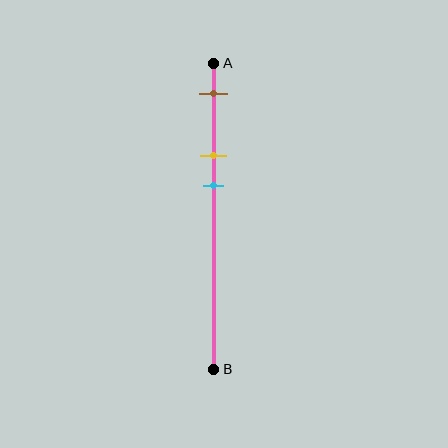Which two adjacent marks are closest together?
The yellow and cyan marks are the closest adjacent pair.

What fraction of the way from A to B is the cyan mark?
The cyan mark is approximately 40% (0.4) of the way from A to B.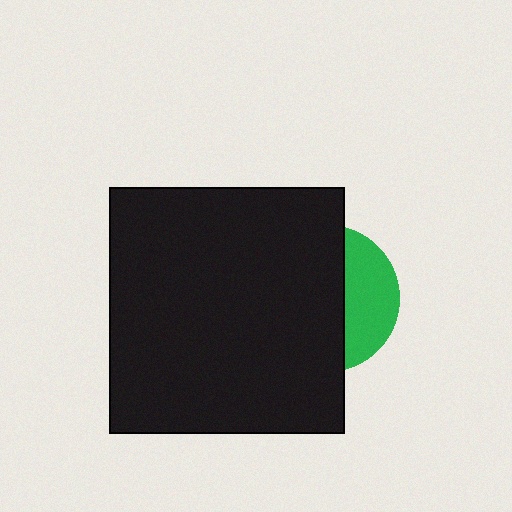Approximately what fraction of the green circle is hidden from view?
Roughly 66% of the green circle is hidden behind the black rectangle.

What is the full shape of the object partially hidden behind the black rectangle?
The partially hidden object is a green circle.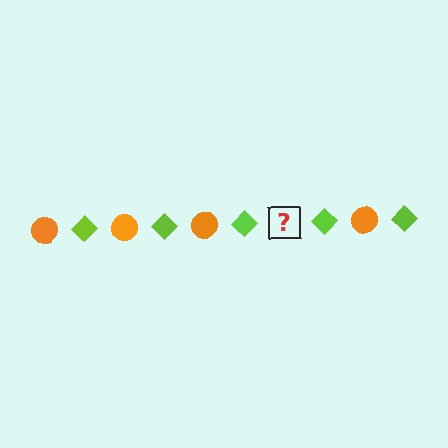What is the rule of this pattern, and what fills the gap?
The rule is that the pattern alternates between orange circle and lime diamond. The gap should be filled with an orange circle.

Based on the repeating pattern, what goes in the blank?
The blank should be an orange circle.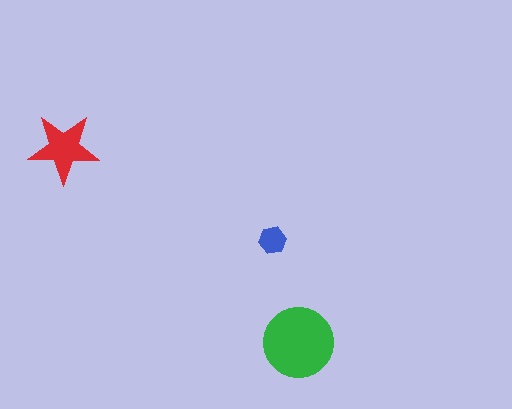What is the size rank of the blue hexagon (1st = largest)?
3rd.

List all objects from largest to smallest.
The green circle, the red star, the blue hexagon.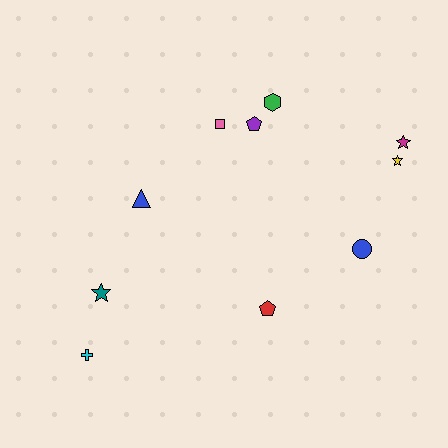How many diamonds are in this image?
There are no diamonds.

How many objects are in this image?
There are 10 objects.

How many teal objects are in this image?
There is 1 teal object.